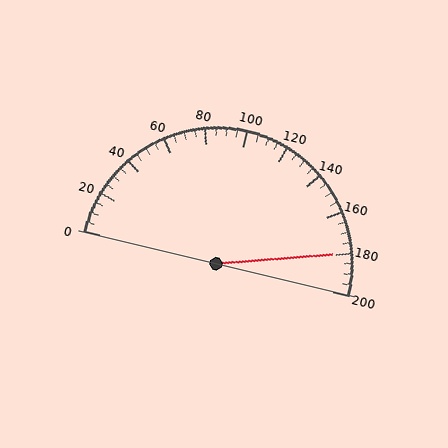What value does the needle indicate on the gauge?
The needle indicates approximately 180.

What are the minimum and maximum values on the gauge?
The gauge ranges from 0 to 200.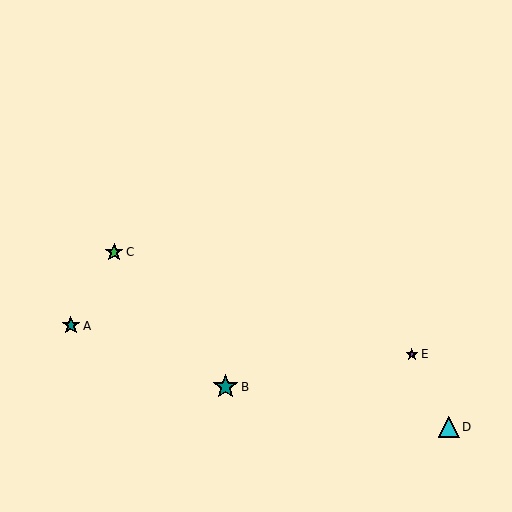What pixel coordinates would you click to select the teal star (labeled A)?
Click at (71, 325) to select the teal star A.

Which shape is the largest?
The teal star (labeled B) is the largest.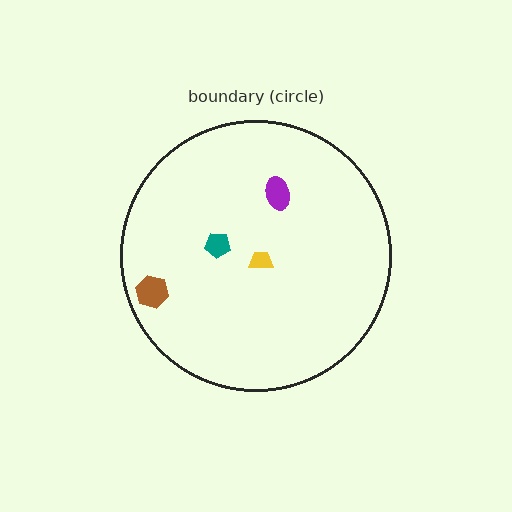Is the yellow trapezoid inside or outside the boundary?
Inside.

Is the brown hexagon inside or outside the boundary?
Inside.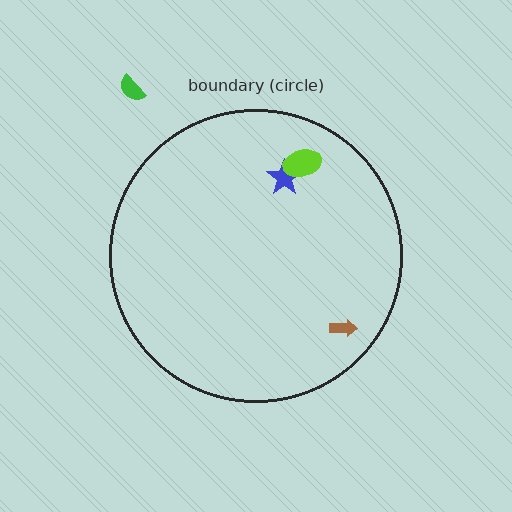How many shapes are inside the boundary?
3 inside, 1 outside.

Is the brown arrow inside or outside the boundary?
Inside.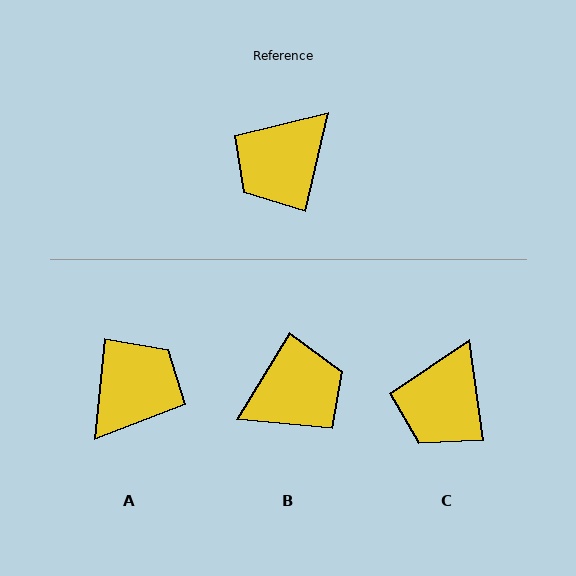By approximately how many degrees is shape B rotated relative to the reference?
Approximately 161 degrees counter-clockwise.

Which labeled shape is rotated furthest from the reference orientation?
A, about 172 degrees away.